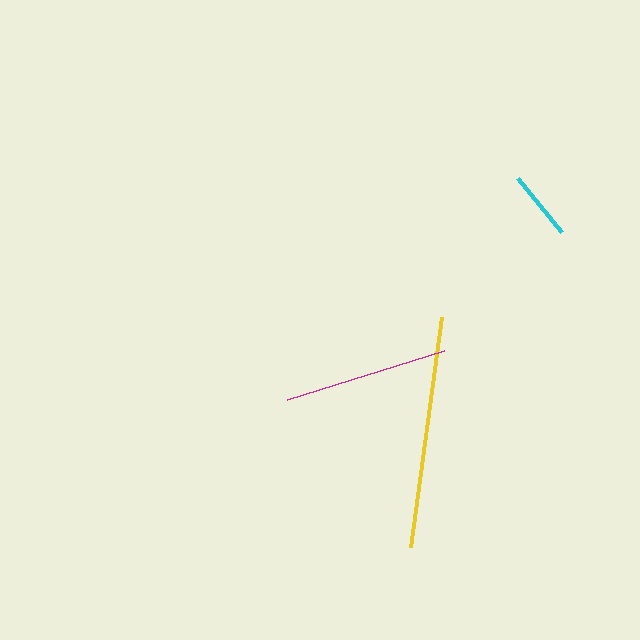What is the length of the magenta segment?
The magenta segment is approximately 164 pixels long.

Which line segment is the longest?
The yellow line is the longest at approximately 231 pixels.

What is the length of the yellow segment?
The yellow segment is approximately 231 pixels long.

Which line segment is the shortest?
The cyan line is the shortest at approximately 70 pixels.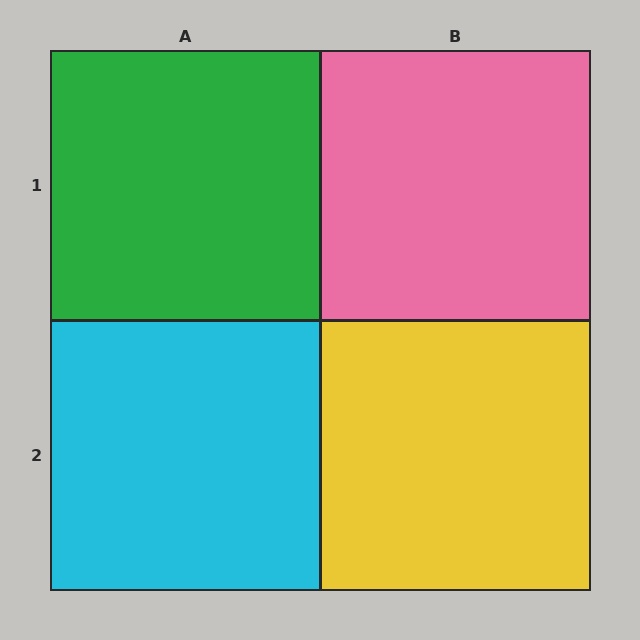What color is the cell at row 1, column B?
Pink.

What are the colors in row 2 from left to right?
Cyan, yellow.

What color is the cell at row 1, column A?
Green.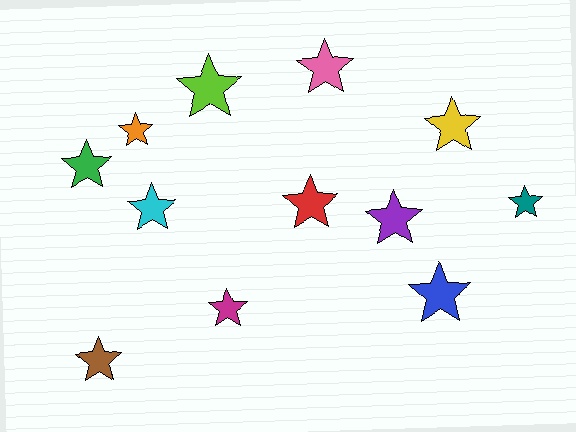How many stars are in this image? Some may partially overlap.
There are 12 stars.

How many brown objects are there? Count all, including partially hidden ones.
There is 1 brown object.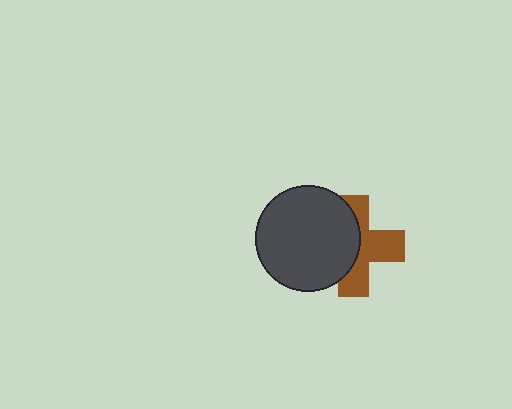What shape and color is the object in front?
The object in front is a dark gray circle.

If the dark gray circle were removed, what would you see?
You would see the complete brown cross.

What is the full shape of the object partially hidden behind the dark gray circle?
The partially hidden object is a brown cross.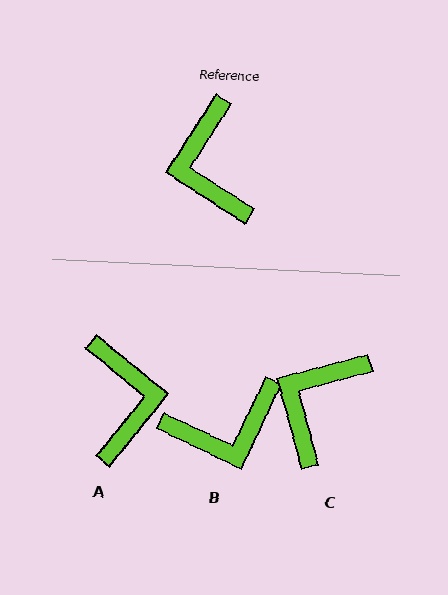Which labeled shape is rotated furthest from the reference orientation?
A, about 174 degrees away.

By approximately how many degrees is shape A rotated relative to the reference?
Approximately 174 degrees counter-clockwise.